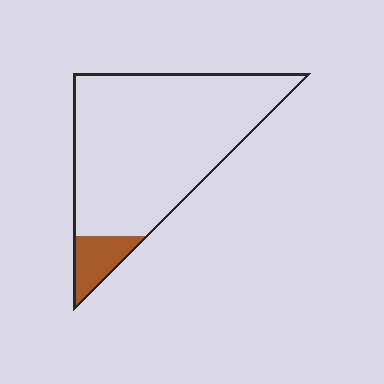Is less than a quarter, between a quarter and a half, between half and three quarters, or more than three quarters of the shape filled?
Less than a quarter.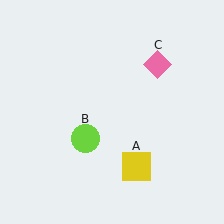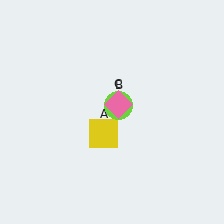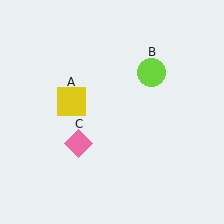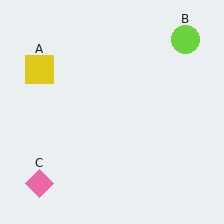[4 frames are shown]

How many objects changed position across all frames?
3 objects changed position: yellow square (object A), lime circle (object B), pink diamond (object C).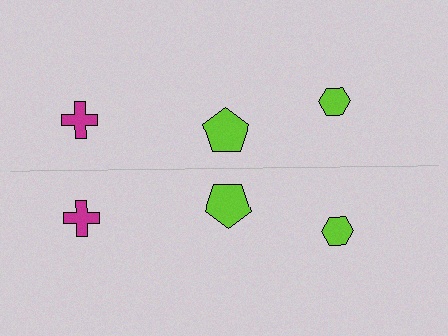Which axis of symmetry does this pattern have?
The pattern has a horizontal axis of symmetry running through the center of the image.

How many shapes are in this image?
There are 6 shapes in this image.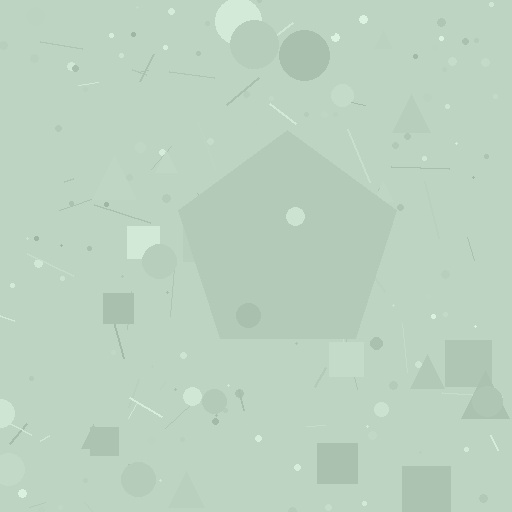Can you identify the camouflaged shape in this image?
The camouflaged shape is a pentagon.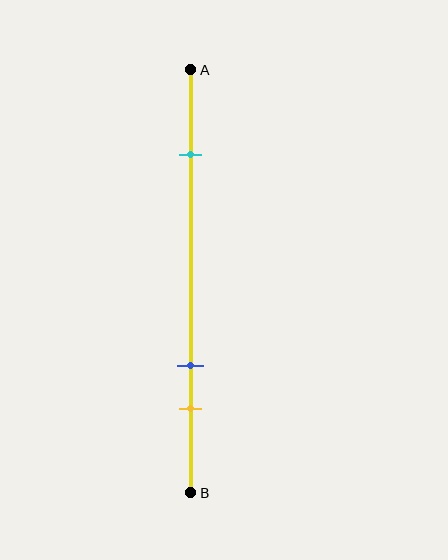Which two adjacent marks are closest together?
The blue and yellow marks are the closest adjacent pair.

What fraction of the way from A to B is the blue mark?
The blue mark is approximately 70% (0.7) of the way from A to B.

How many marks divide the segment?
There are 3 marks dividing the segment.